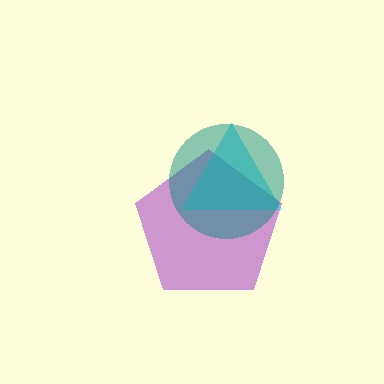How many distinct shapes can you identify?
There are 3 distinct shapes: a purple pentagon, a cyan triangle, a teal circle.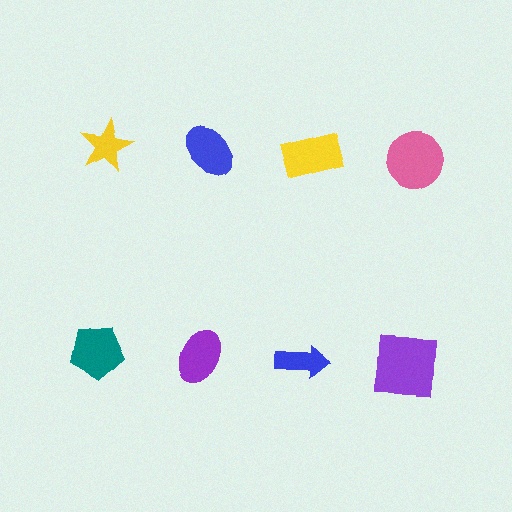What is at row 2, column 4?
A purple square.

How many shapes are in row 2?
4 shapes.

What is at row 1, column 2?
A blue ellipse.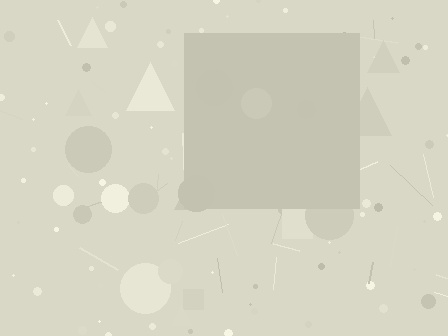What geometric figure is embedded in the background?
A square is embedded in the background.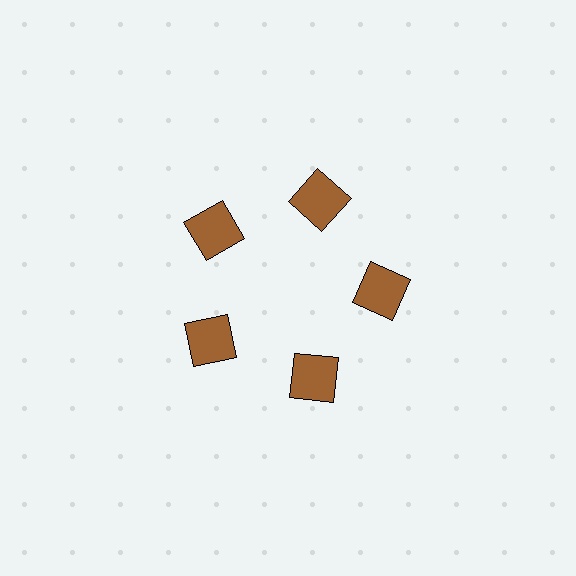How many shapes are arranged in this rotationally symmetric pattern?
There are 5 shapes, arranged in 5 groups of 1.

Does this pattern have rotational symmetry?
Yes, this pattern has 5-fold rotational symmetry. It looks the same after rotating 72 degrees around the center.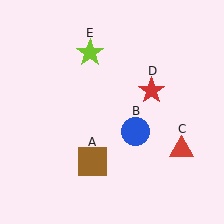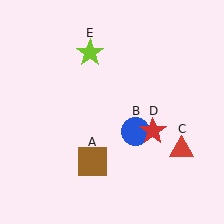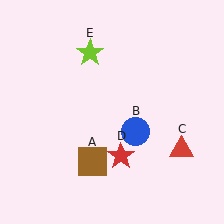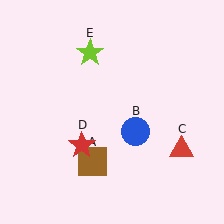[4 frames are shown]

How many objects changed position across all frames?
1 object changed position: red star (object D).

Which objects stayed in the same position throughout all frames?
Brown square (object A) and blue circle (object B) and red triangle (object C) and lime star (object E) remained stationary.